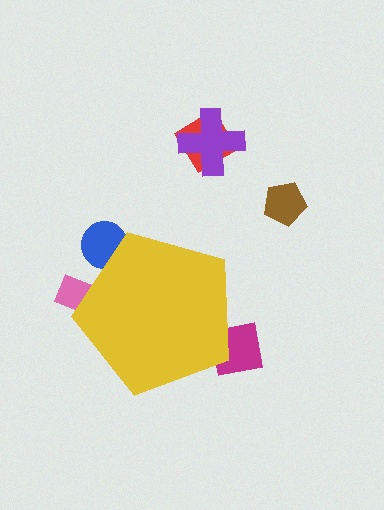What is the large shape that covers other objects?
A yellow pentagon.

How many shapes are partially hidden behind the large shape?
3 shapes are partially hidden.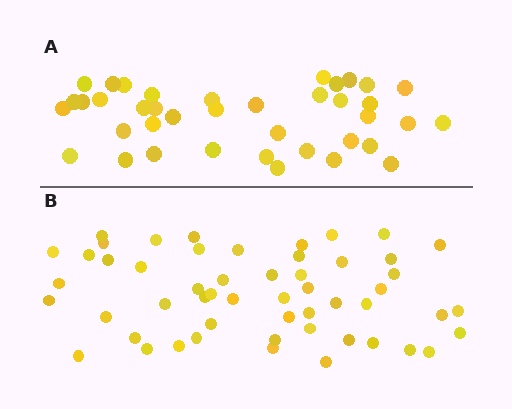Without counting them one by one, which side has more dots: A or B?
Region B (the bottom region) has more dots.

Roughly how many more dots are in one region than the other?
Region B has approximately 15 more dots than region A.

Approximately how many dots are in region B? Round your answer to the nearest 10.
About 50 dots. (The exact count is 53, which rounds to 50.)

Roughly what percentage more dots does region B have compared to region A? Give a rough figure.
About 35% more.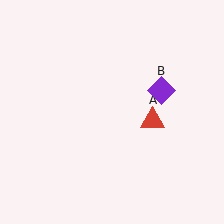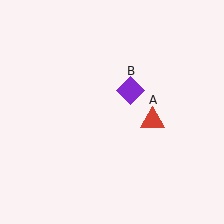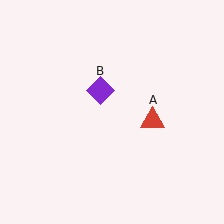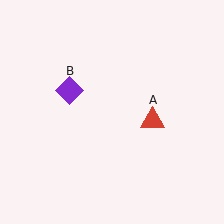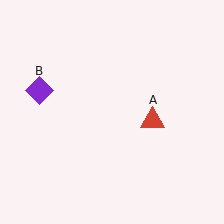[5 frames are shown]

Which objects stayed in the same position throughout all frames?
Red triangle (object A) remained stationary.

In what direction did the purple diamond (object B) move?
The purple diamond (object B) moved left.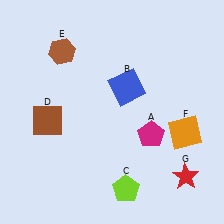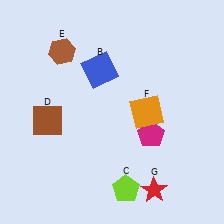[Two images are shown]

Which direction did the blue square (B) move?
The blue square (B) moved left.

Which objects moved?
The objects that moved are: the blue square (B), the orange square (F), the red star (G).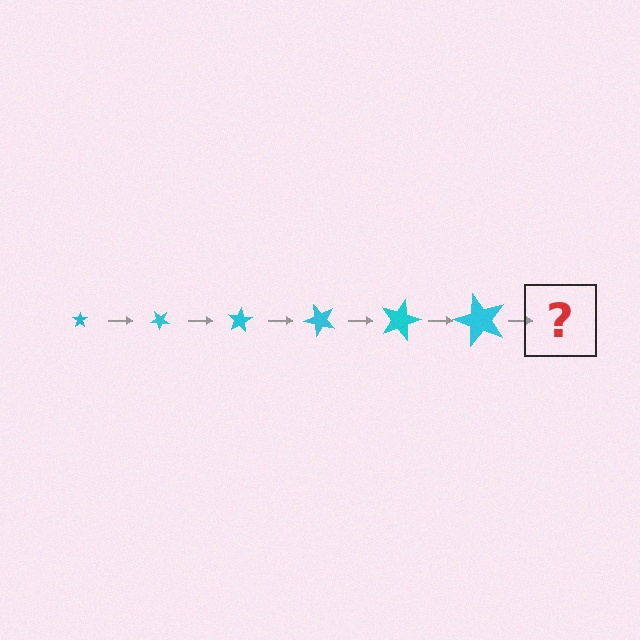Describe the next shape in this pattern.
It should be a star, larger than the previous one and rotated 240 degrees from the start.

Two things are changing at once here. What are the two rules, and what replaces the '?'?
The two rules are that the star grows larger each step and it rotates 40 degrees each step. The '?' should be a star, larger than the previous one and rotated 240 degrees from the start.